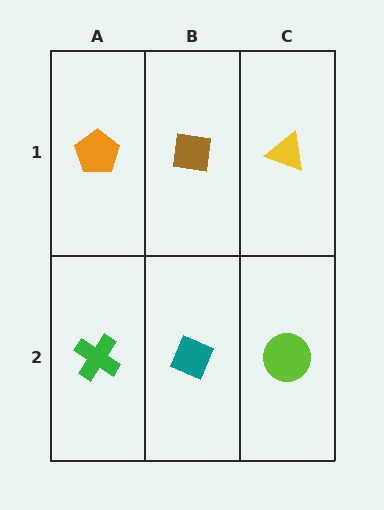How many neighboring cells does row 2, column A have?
2.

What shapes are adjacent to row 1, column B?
A teal diamond (row 2, column B), an orange pentagon (row 1, column A), a yellow triangle (row 1, column C).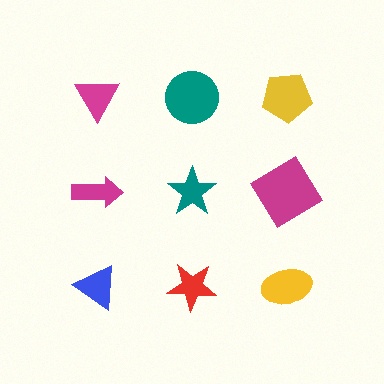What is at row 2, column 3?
A magenta diamond.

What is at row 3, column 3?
A yellow ellipse.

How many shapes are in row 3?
3 shapes.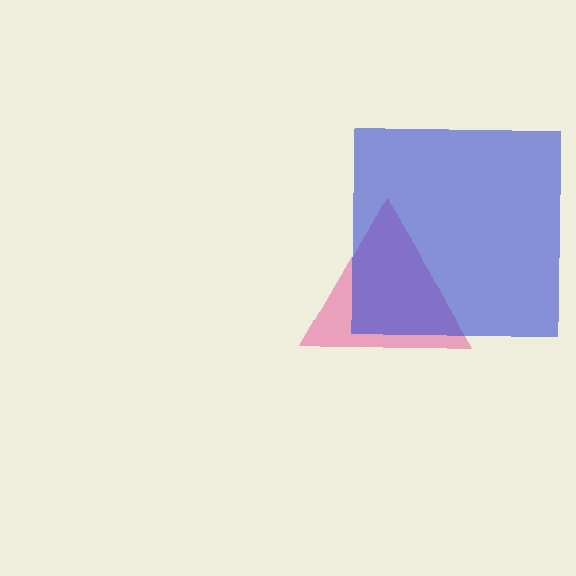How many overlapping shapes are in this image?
There are 2 overlapping shapes in the image.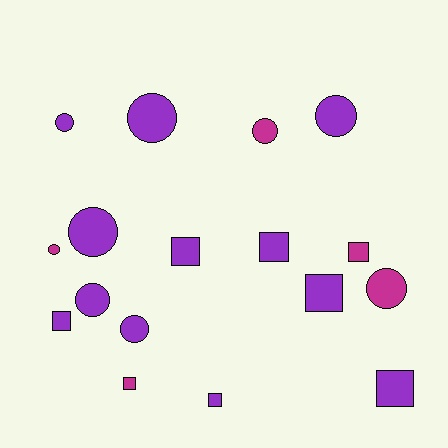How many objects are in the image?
There are 17 objects.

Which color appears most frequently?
Purple, with 12 objects.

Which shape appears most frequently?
Circle, with 9 objects.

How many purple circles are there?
There are 6 purple circles.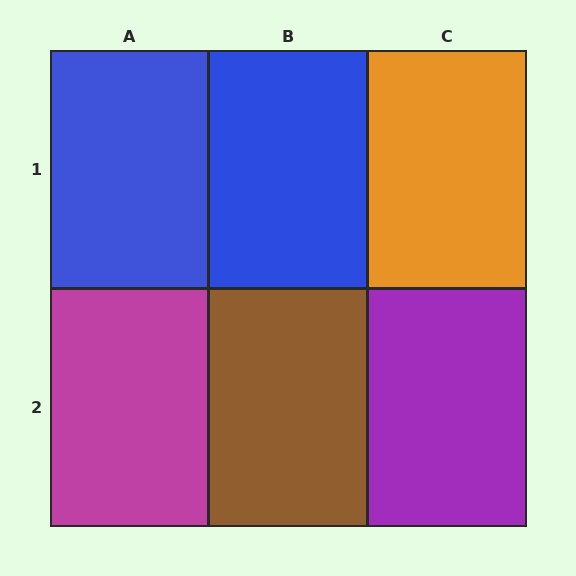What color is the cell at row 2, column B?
Brown.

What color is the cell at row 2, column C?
Purple.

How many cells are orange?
1 cell is orange.